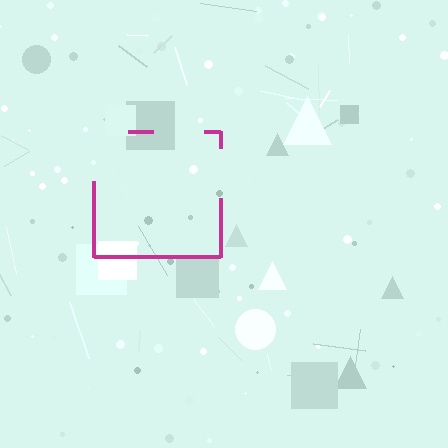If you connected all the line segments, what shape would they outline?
They would outline a square.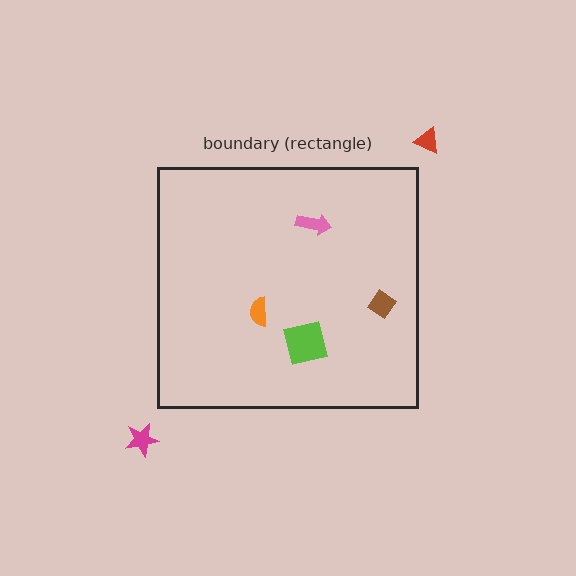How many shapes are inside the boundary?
4 inside, 2 outside.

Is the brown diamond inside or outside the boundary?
Inside.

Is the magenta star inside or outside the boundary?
Outside.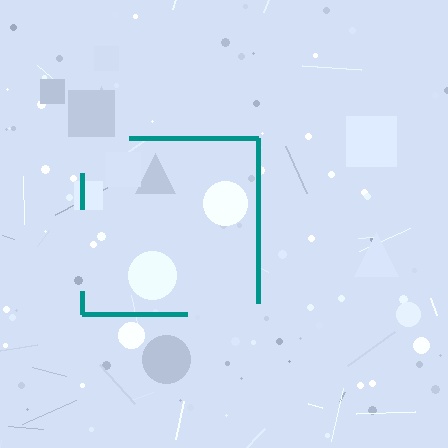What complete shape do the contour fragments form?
The contour fragments form a square.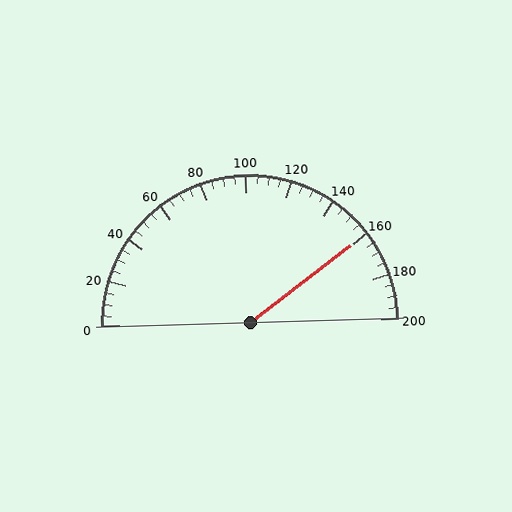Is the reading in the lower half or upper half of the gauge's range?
The reading is in the upper half of the range (0 to 200).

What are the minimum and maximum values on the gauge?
The gauge ranges from 0 to 200.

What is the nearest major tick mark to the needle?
The nearest major tick mark is 160.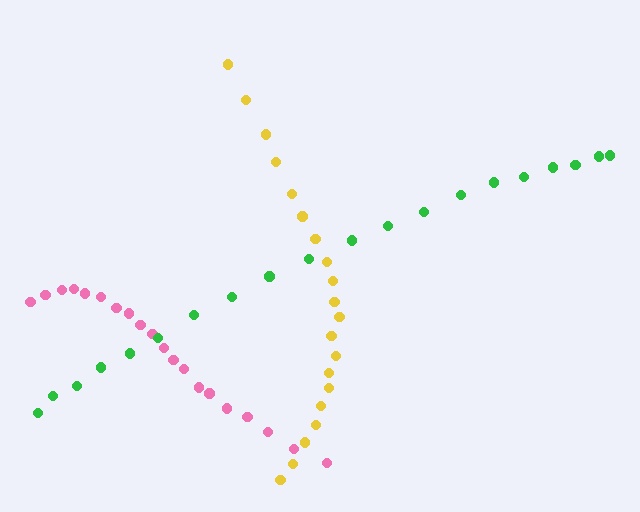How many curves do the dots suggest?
There are 3 distinct paths.